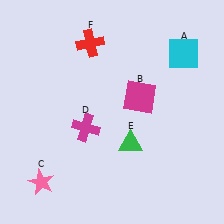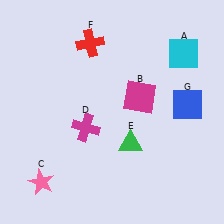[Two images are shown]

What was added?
A blue square (G) was added in Image 2.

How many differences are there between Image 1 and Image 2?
There is 1 difference between the two images.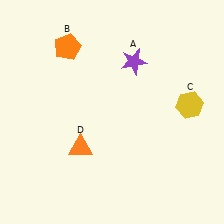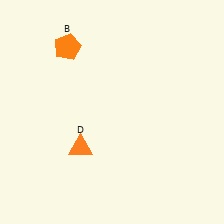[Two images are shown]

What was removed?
The purple star (A), the yellow hexagon (C) were removed in Image 2.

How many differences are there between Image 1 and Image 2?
There are 2 differences between the two images.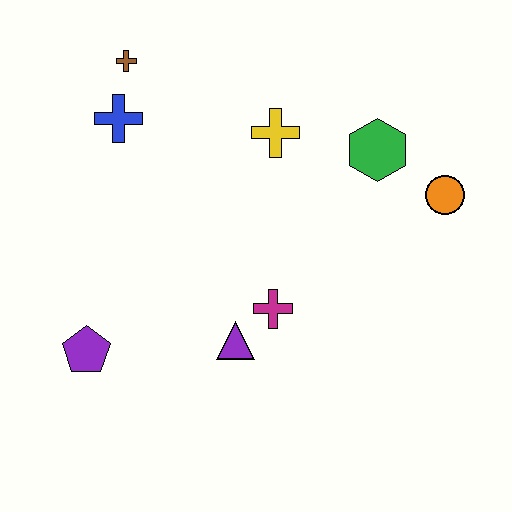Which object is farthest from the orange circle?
The purple pentagon is farthest from the orange circle.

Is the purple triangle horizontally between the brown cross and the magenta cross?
Yes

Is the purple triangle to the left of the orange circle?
Yes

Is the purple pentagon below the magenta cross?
Yes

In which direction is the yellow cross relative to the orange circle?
The yellow cross is to the left of the orange circle.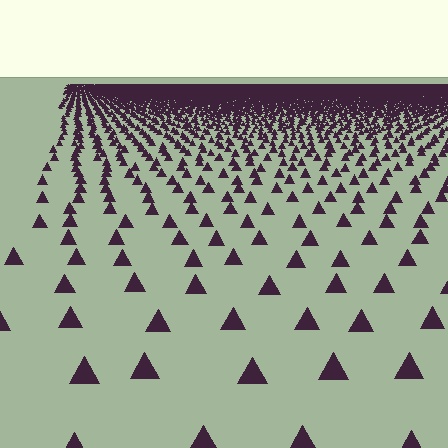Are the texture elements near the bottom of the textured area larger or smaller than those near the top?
Larger. Near the bottom, elements are closer to the viewer and appear at a bigger on-screen size.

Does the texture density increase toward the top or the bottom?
Density increases toward the top.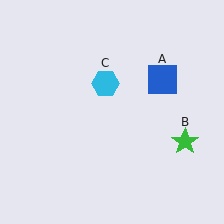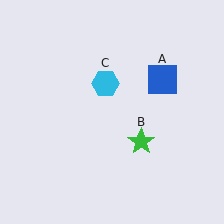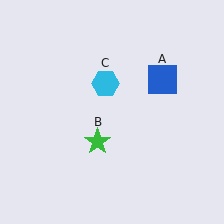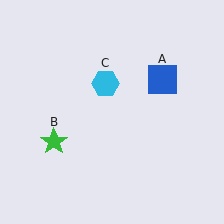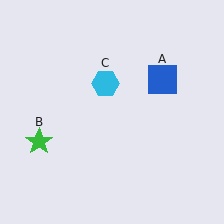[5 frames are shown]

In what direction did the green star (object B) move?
The green star (object B) moved left.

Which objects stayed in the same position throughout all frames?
Blue square (object A) and cyan hexagon (object C) remained stationary.